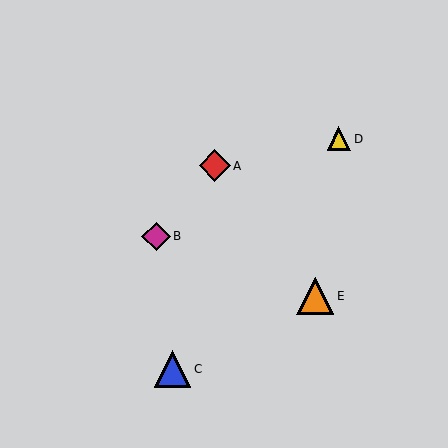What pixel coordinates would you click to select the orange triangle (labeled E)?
Click at (315, 296) to select the orange triangle E.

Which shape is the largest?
The orange triangle (labeled E) is the largest.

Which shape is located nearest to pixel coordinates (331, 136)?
The yellow triangle (labeled D) at (339, 139) is nearest to that location.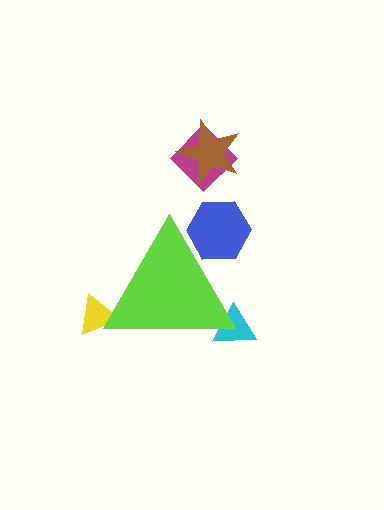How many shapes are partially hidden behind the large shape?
3 shapes are partially hidden.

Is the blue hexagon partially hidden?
Yes, the blue hexagon is partially hidden behind the lime triangle.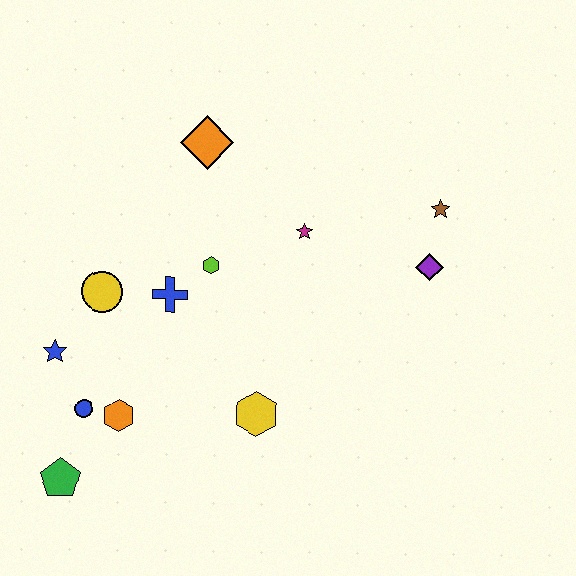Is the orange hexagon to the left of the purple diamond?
Yes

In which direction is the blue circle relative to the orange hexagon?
The blue circle is to the left of the orange hexagon.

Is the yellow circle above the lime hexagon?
No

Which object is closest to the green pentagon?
The blue circle is closest to the green pentagon.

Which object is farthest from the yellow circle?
The brown star is farthest from the yellow circle.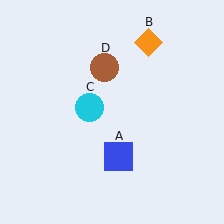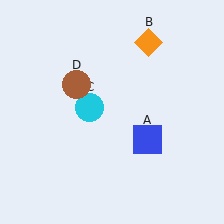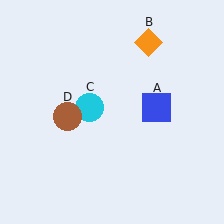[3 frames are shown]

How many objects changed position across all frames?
2 objects changed position: blue square (object A), brown circle (object D).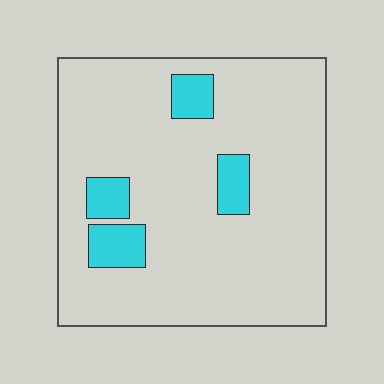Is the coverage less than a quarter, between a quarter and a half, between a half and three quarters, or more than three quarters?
Less than a quarter.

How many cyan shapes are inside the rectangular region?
4.